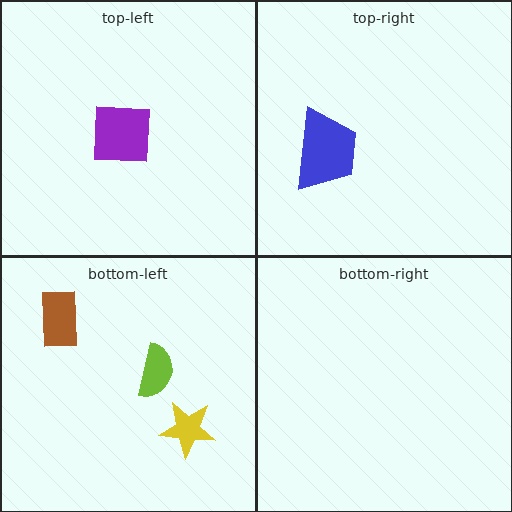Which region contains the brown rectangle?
The bottom-left region.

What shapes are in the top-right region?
The blue trapezoid.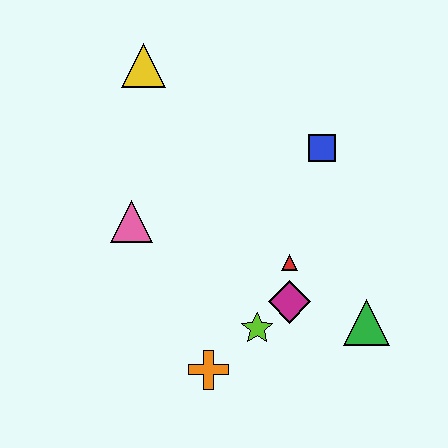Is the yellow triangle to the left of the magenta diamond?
Yes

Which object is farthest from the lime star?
The yellow triangle is farthest from the lime star.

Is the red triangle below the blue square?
Yes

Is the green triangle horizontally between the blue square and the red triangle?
No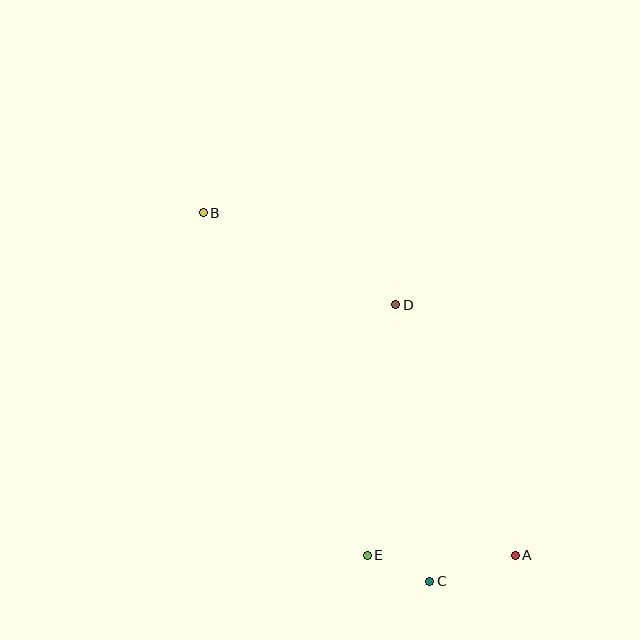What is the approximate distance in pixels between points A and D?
The distance between A and D is approximately 278 pixels.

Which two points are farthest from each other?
Points A and B are farthest from each other.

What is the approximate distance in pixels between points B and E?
The distance between B and E is approximately 380 pixels.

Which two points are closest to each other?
Points C and E are closest to each other.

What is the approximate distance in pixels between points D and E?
The distance between D and E is approximately 252 pixels.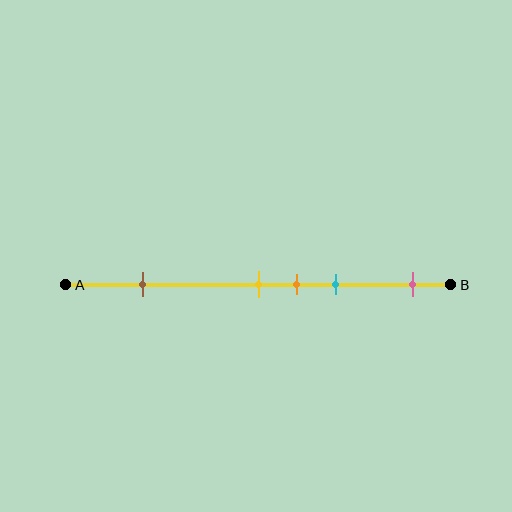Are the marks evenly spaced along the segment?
No, the marks are not evenly spaced.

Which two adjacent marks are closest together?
The yellow and orange marks are the closest adjacent pair.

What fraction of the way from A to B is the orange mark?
The orange mark is approximately 60% (0.6) of the way from A to B.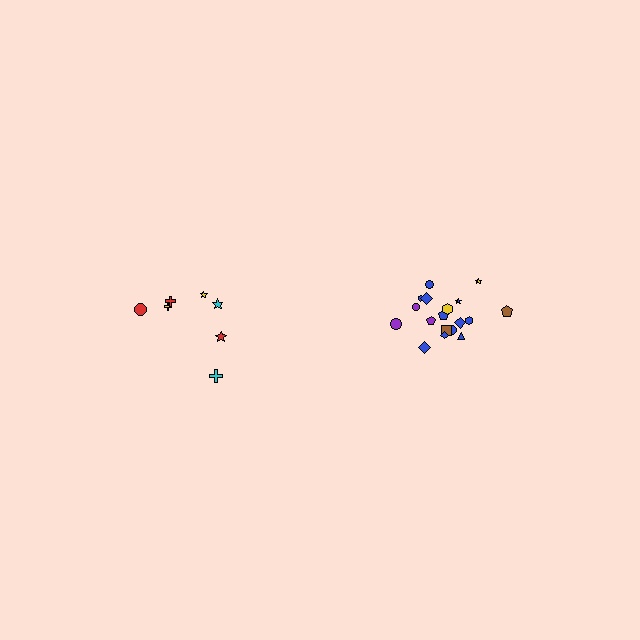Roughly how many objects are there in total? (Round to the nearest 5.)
Roughly 25 objects in total.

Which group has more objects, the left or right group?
The right group.